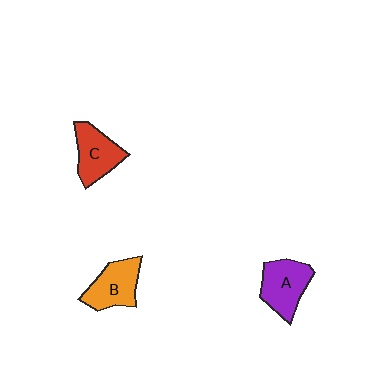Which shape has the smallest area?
Shape C (red).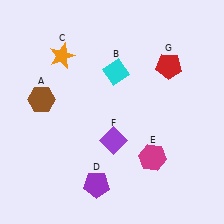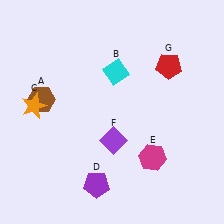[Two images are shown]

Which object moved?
The orange star (C) moved down.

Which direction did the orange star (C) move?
The orange star (C) moved down.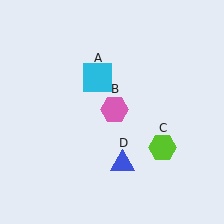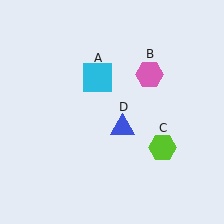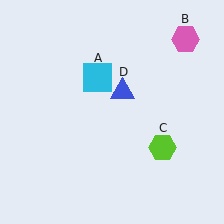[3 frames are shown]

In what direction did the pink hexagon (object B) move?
The pink hexagon (object B) moved up and to the right.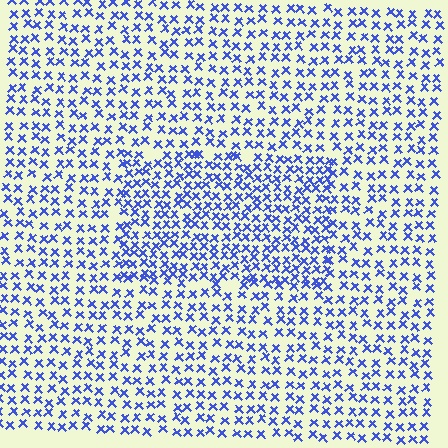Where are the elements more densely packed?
The elements are more densely packed inside the rectangle boundary.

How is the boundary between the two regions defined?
The boundary is defined by a change in element density (approximately 1.5x ratio). All elements are the same color, size, and shape.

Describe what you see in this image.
The image contains small blue elements arranged at two different densities. A rectangle-shaped region is visible where the elements are more densely packed than the surrounding area.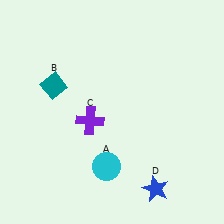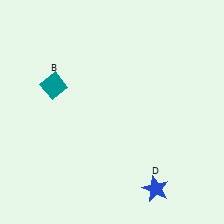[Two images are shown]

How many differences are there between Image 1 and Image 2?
There are 2 differences between the two images.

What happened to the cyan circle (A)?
The cyan circle (A) was removed in Image 2. It was in the bottom-left area of Image 1.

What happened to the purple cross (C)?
The purple cross (C) was removed in Image 2. It was in the bottom-left area of Image 1.